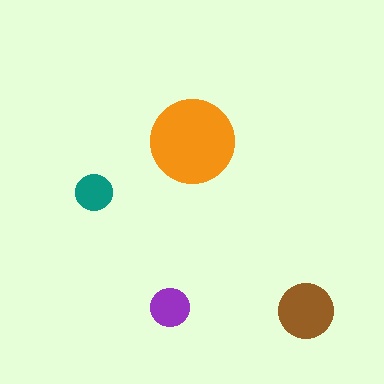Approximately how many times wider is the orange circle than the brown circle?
About 1.5 times wider.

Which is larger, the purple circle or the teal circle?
The purple one.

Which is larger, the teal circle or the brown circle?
The brown one.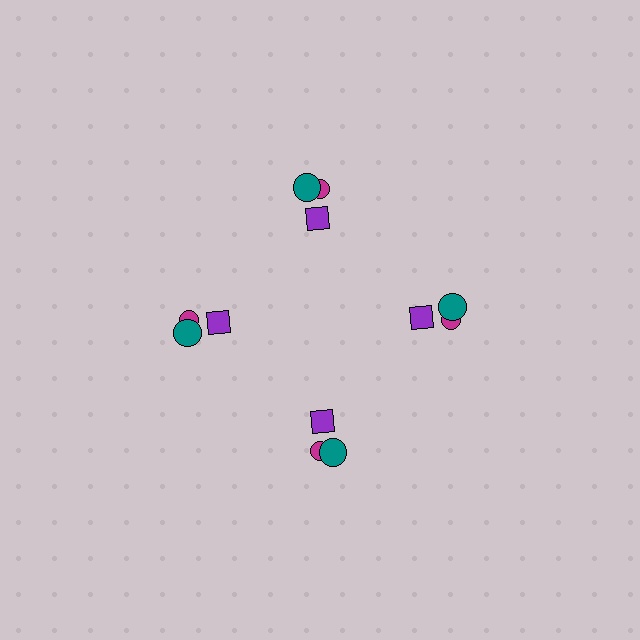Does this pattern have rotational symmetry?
Yes, this pattern has 4-fold rotational symmetry. It looks the same after rotating 90 degrees around the center.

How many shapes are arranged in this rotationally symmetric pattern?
There are 12 shapes, arranged in 4 groups of 3.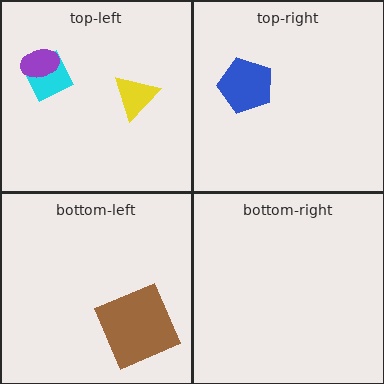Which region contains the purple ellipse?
The top-left region.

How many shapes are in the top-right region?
1.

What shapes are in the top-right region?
The blue pentagon.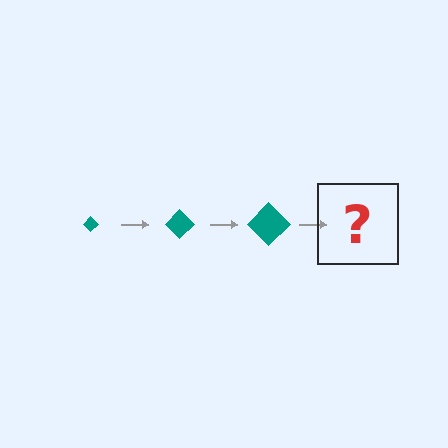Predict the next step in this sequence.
The next step is a teal diamond, larger than the previous one.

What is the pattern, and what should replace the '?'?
The pattern is that the diamond gets progressively larger each step. The '?' should be a teal diamond, larger than the previous one.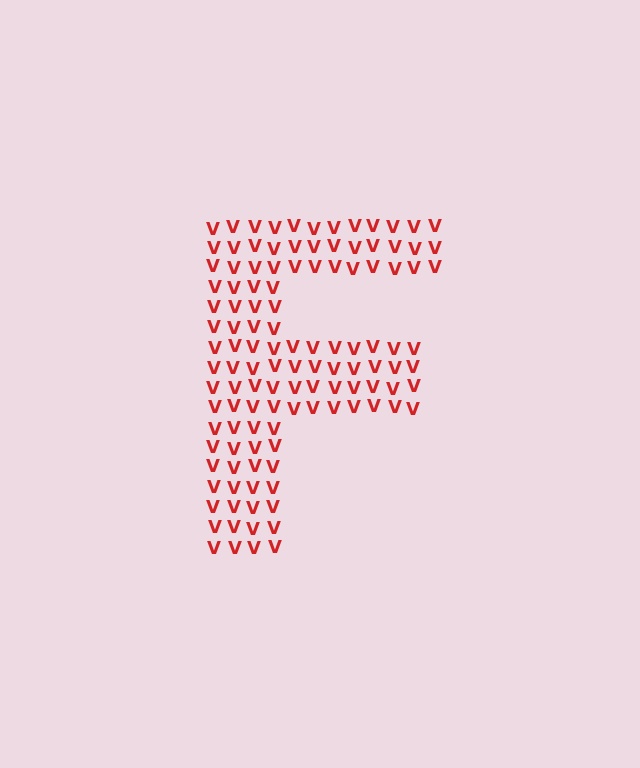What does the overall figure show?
The overall figure shows the letter F.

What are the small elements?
The small elements are letter V's.